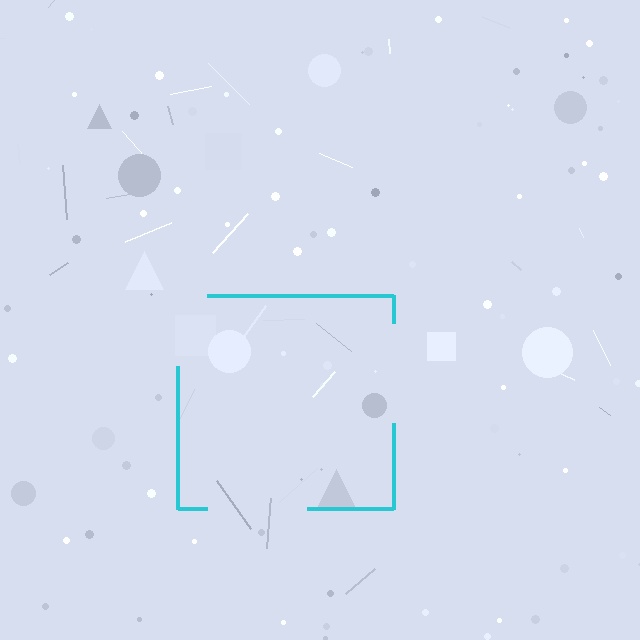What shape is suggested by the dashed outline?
The dashed outline suggests a square.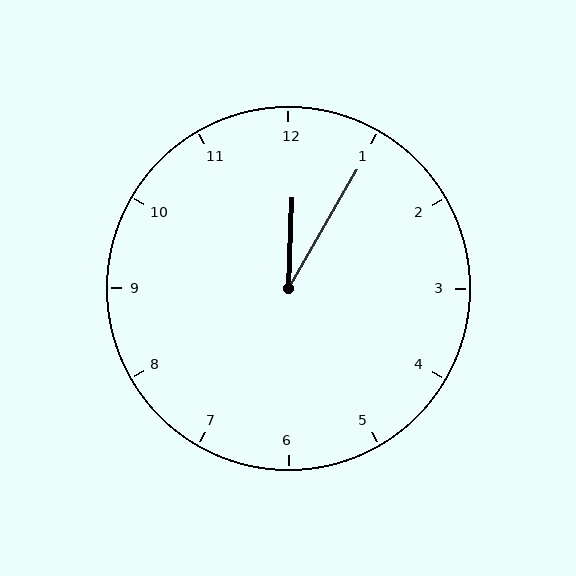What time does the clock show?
12:05.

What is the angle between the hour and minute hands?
Approximately 28 degrees.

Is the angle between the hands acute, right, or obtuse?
It is acute.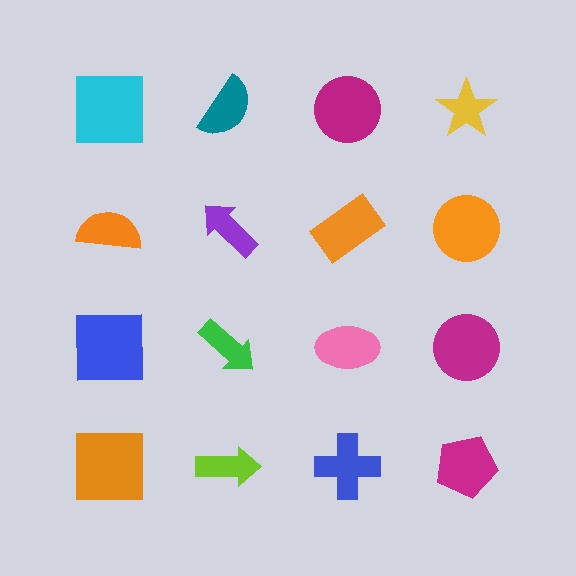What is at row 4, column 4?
A magenta pentagon.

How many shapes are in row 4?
4 shapes.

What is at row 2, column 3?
An orange rectangle.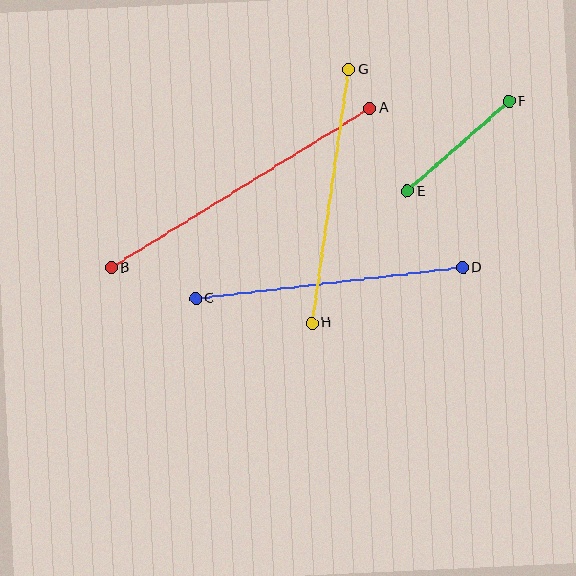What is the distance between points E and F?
The distance is approximately 135 pixels.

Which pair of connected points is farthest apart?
Points A and B are farthest apart.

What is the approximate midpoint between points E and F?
The midpoint is at approximately (458, 146) pixels.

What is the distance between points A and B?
The distance is approximately 304 pixels.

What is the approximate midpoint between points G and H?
The midpoint is at approximately (330, 197) pixels.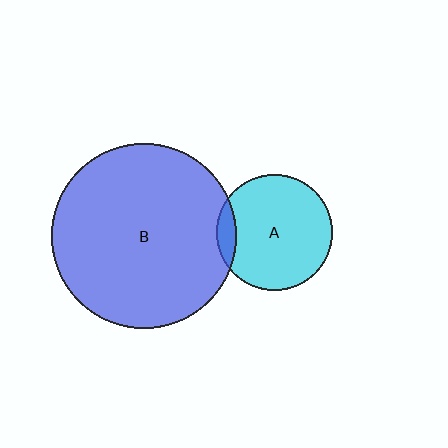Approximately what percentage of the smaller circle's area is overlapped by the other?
Approximately 10%.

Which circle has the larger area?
Circle B (blue).